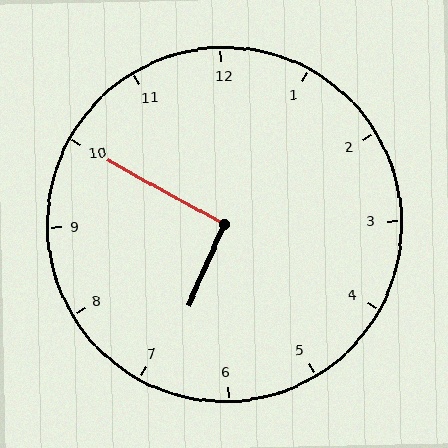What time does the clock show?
6:50.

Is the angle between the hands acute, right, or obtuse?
It is right.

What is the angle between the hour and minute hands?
Approximately 95 degrees.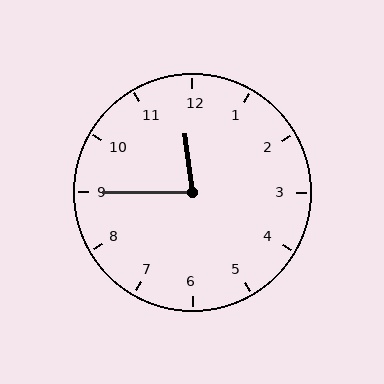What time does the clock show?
11:45.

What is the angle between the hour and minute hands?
Approximately 82 degrees.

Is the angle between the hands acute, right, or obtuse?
It is acute.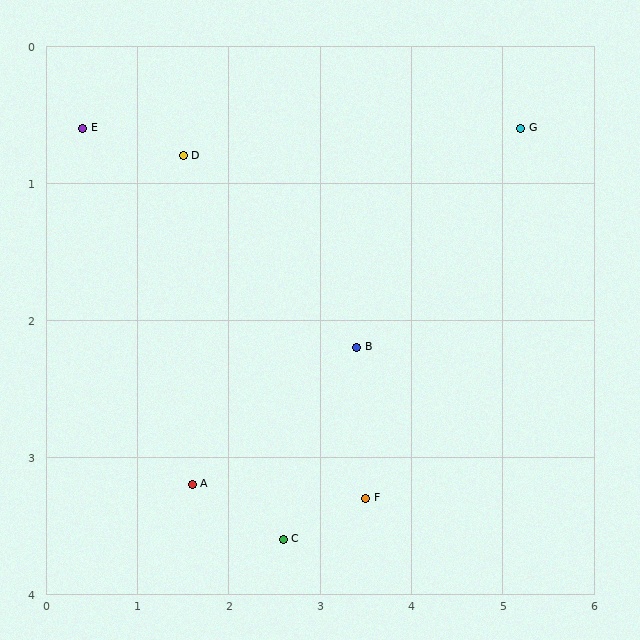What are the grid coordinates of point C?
Point C is at approximately (2.6, 3.6).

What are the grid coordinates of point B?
Point B is at approximately (3.4, 2.2).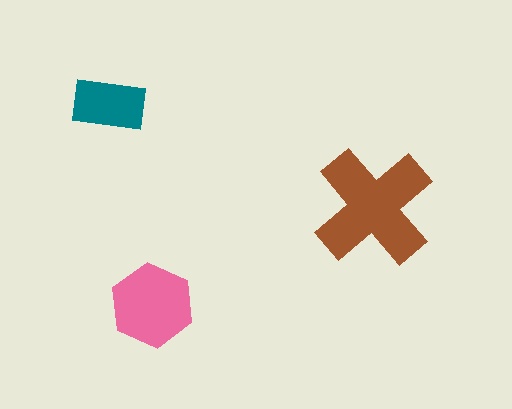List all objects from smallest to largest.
The teal rectangle, the pink hexagon, the brown cross.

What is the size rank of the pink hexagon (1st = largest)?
2nd.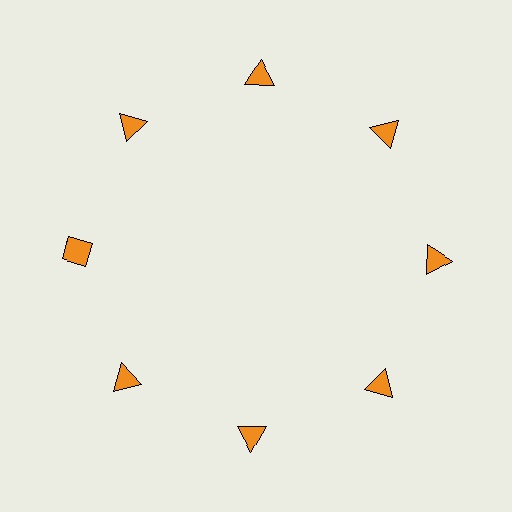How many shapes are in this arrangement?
There are 8 shapes arranged in a ring pattern.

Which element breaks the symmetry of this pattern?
The orange diamond at roughly the 9 o'clock position breaks the symmetry. All other shapes are orange triangles.